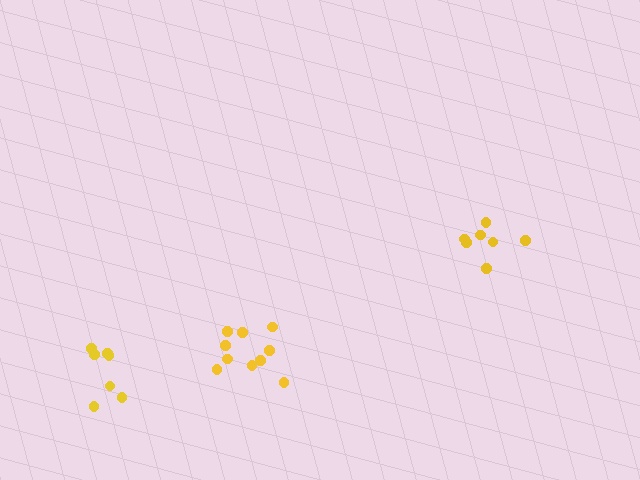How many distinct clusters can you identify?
There are 3 distinct clusters.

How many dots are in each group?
Group 1: 7 dots, Group 2: 7 dots, Group 3: 10 dots (24 total).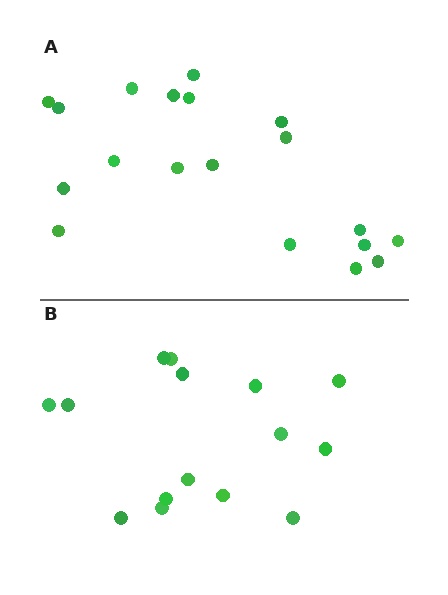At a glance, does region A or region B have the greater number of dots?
Region A (the top region) has more dots.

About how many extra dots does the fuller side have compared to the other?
Region A has about 4 more dots than region B.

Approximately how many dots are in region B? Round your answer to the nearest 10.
About 20 dots. (The exact count is 15, which rounds to 20.)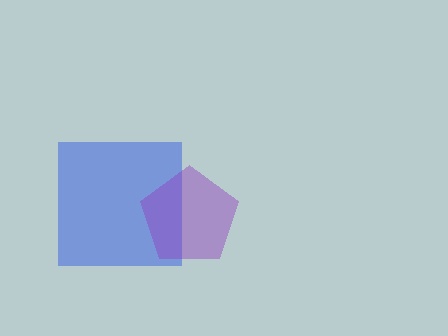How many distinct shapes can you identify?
There are 2 distinct shapes: a blue square, a purple pentagon.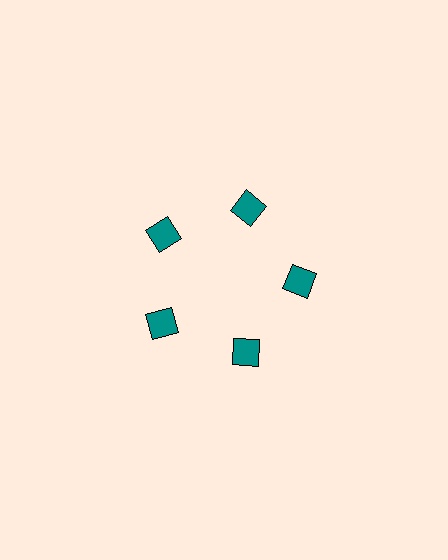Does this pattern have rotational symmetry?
Yes, this pattern has 5-fold rotational symmetry. It looks the same after rotating 72 degrees around the center.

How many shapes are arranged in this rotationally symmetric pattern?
There are 5 shapes, arranged in 5 groups of 1.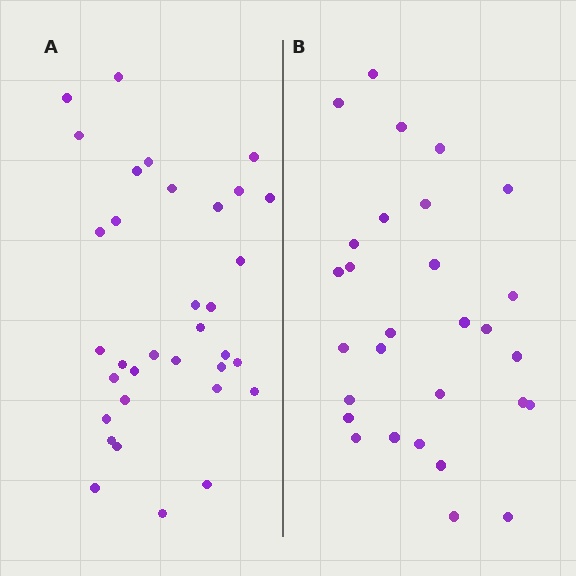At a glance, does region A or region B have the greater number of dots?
Region A (the left region) has more dots.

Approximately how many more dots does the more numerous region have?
Region A has about 5 more dots than region B.